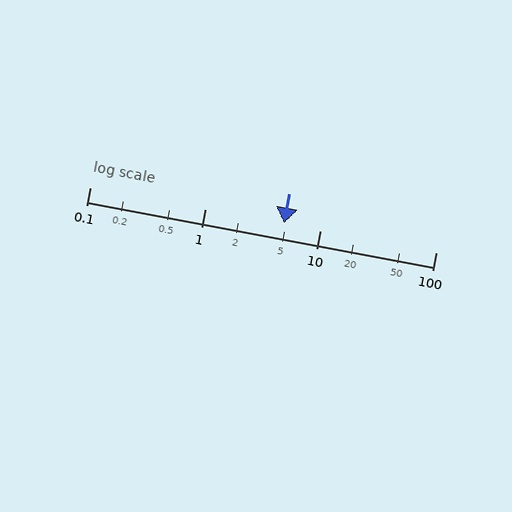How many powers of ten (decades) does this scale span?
The scale spans 3 decades, from 0.1 to 100.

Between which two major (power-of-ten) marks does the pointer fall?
The pointer is between 1 and 10.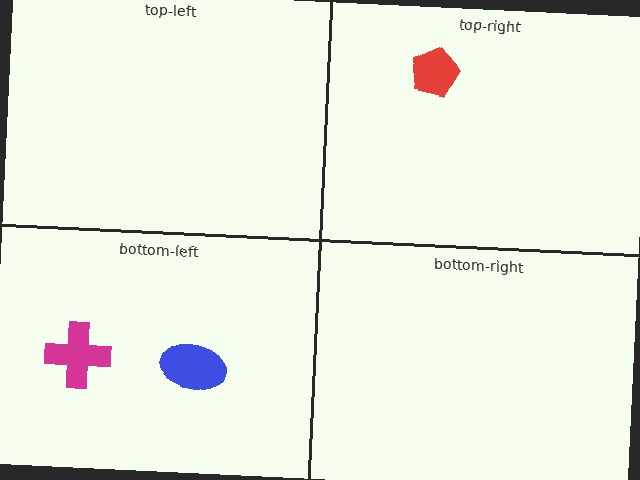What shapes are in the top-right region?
The red pentagon.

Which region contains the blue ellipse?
The bottom-left region.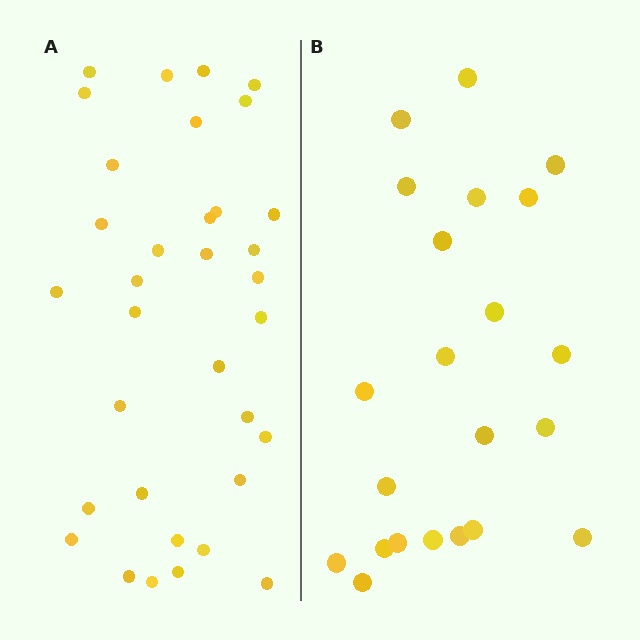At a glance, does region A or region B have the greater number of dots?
Region A (the left region) has more dots.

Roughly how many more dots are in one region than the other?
Region A has roughly 12 or so more dots than region B.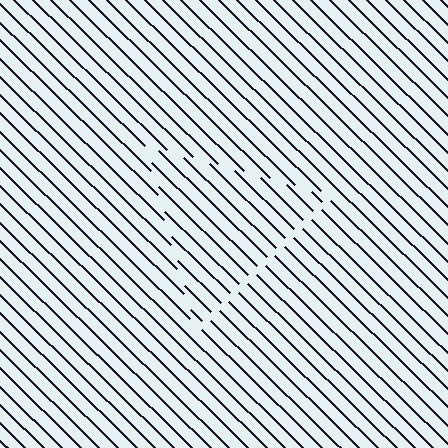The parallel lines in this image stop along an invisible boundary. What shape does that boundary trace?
An illusory triangle. The interior of the shape contains the same grating, shifted by half a period — the contour is defined by the phase discontinuity where line-ends from the inner and outer gratings abut.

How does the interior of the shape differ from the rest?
The interior of the shape contains the same grating, shifted by half a period — the contour is defined by the phase discontinuity where line-ends from the inner and outer gratings abut.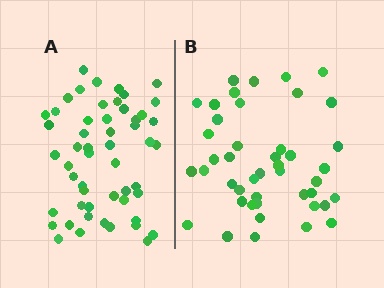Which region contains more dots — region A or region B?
Region A (the left region) has more dots.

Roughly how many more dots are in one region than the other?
Region A has roughly 8 or so more dots than region B.